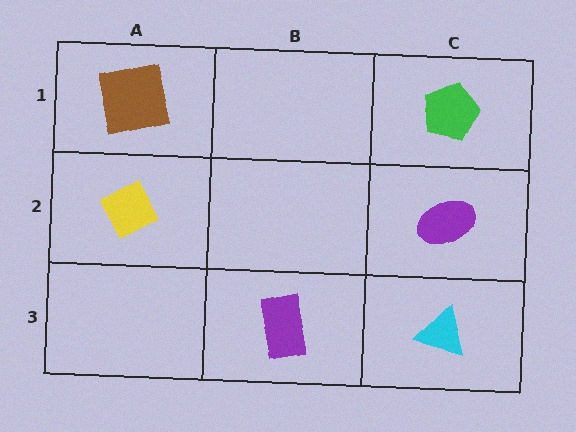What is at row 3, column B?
A purple rectangle.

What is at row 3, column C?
A cyan triangle.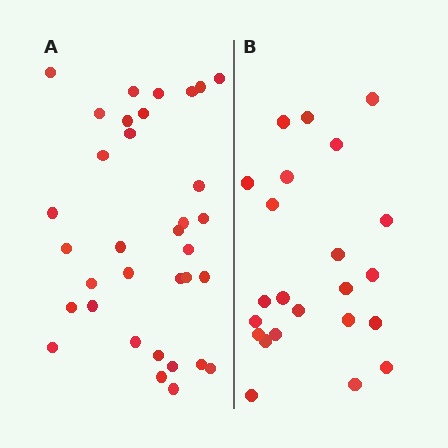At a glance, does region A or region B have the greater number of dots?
Region A (the left region) has more dots.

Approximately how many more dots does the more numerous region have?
Region A has roughly 12 or so more dots than region B.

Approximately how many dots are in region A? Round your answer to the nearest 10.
About 30 dots. (The exact count is 34, which rounds to 30.)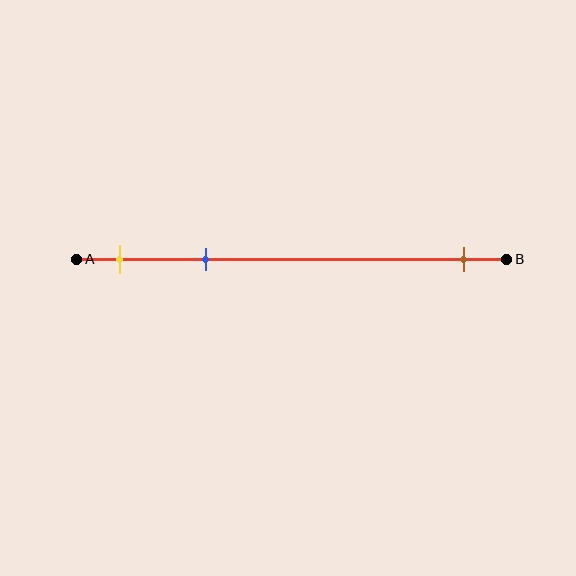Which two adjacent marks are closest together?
The yellow and blue marks are the closest adjacent pair.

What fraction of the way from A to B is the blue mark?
The blue mark is approximately 30% (0.3) of the way from A to B.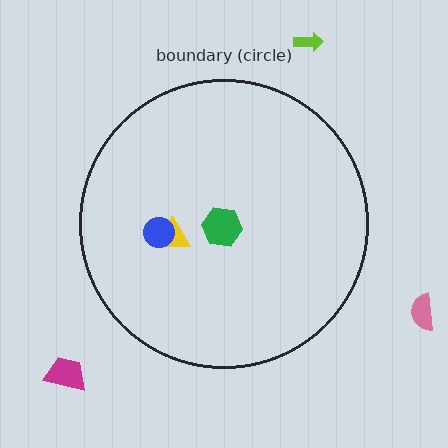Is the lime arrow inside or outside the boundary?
Outside.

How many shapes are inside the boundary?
4 inside, 3 outside.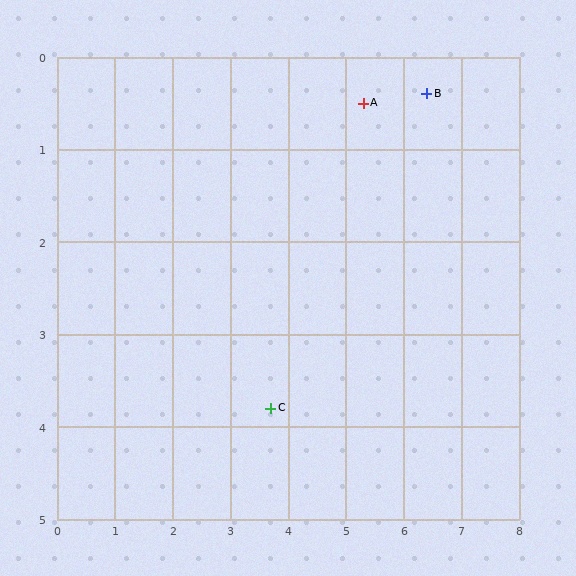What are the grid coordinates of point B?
Point B is at approximately (6.4, 0.4).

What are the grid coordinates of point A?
Point A is at approximately (5.3, 0.5).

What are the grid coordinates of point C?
Point C is at approximately (3.7, 3.8).